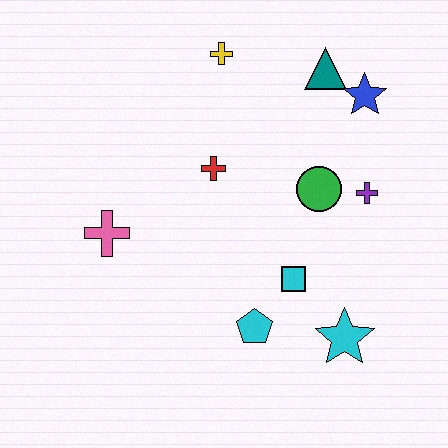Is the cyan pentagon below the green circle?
Yes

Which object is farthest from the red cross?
The cyan star is farthest from the red cross.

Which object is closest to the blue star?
The teal triangle is closest to the blue star.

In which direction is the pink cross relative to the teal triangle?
The pink cross is to the left of the teal triangle.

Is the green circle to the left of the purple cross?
Yes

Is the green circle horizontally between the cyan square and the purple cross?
Yes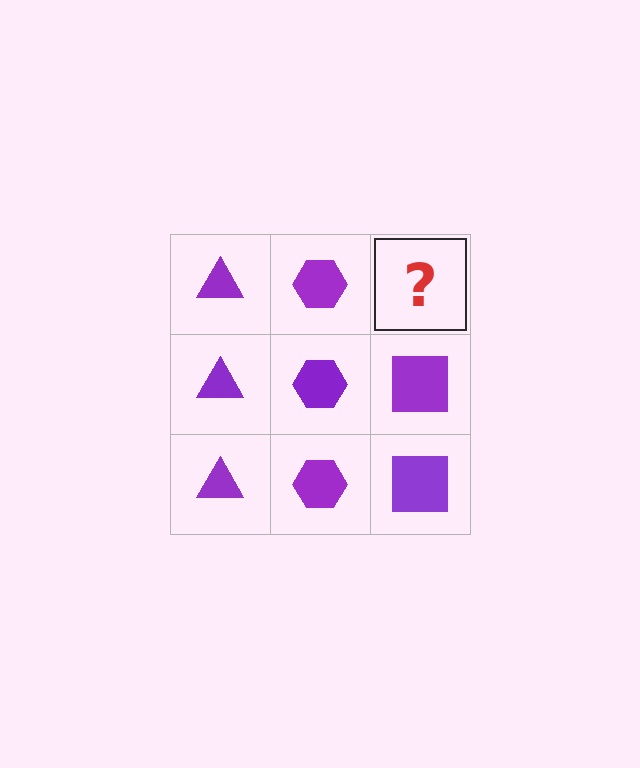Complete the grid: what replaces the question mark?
The question mark should be replaced with a purple square.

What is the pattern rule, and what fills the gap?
The rule is that each column has a consistent shape. The gap should be filled with a purple square.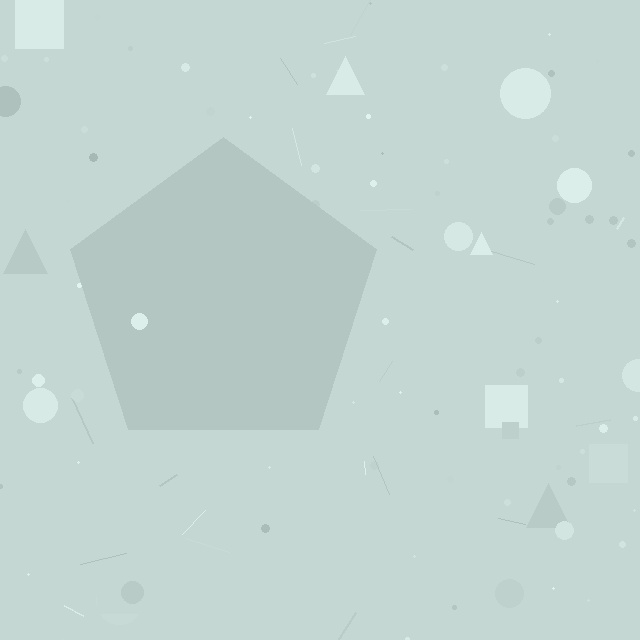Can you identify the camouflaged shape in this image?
The camouflaged shape is a pentagon.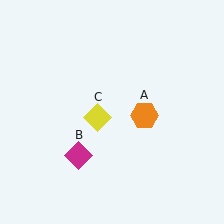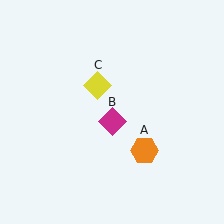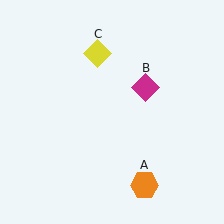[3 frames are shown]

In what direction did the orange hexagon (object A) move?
The orange hexagon (object A) moved down.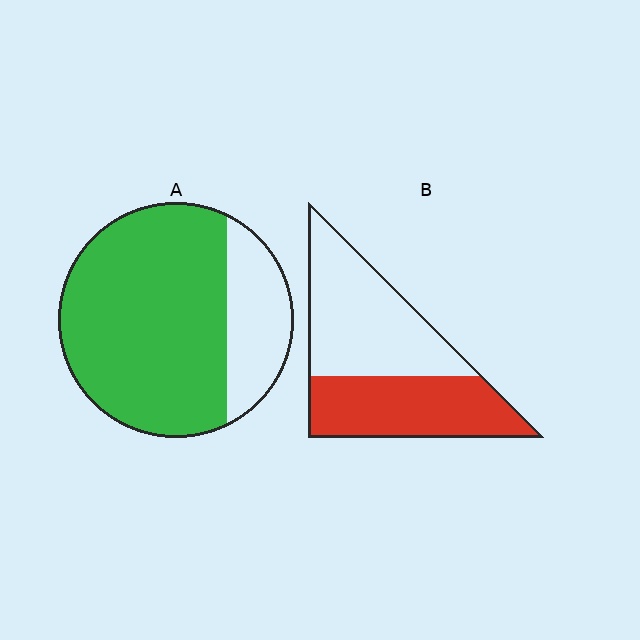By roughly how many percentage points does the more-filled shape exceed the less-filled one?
By roughly 30 percentage points (A over B).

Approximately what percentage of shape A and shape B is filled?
A is approximately 75% and B is approximately 45%.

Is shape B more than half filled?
No.